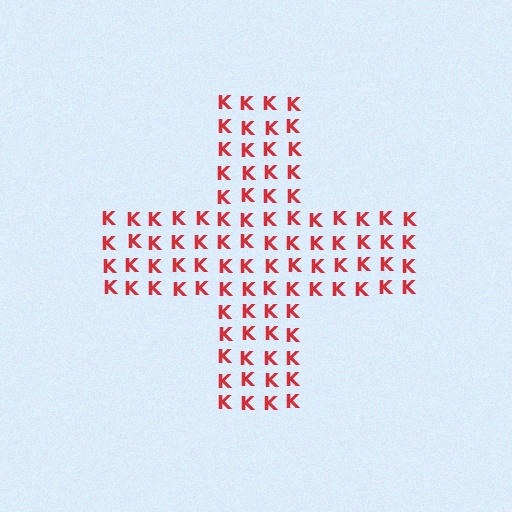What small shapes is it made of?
It is made of small letter K's.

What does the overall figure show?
The overall figure shows a cross.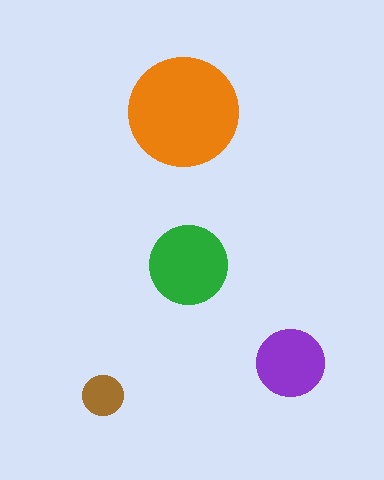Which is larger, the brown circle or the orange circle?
The orange one.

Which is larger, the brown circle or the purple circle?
The purple one.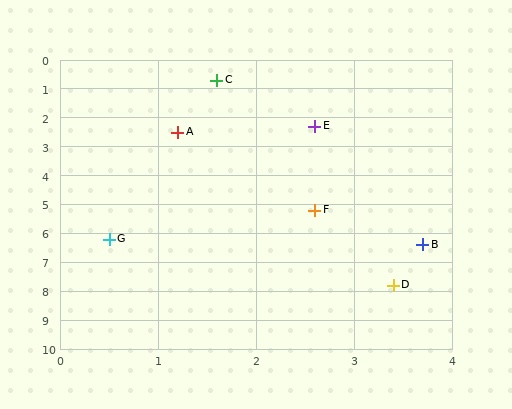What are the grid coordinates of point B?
Point B is at approximately (3.7, 6.4).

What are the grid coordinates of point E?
Point E is at approximately (2.6, 2.3).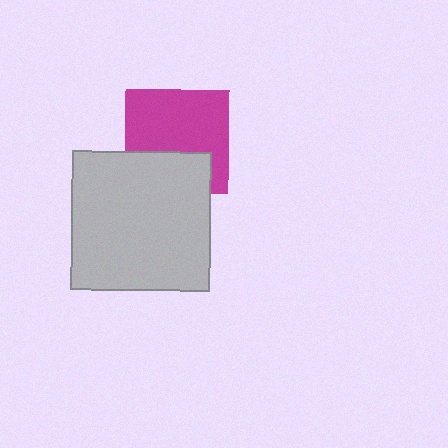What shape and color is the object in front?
The object in front is a light gray square.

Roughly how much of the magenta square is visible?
Most of it is visible (roughly 66%).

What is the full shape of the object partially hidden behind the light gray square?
The partially hidden object is a magenta square.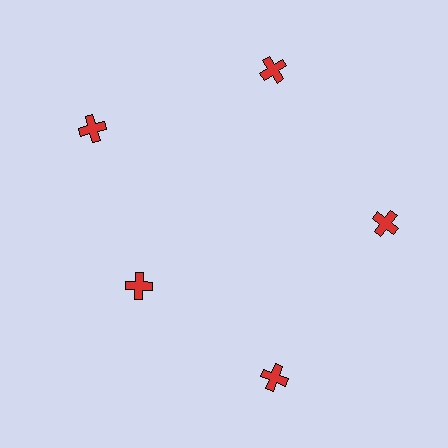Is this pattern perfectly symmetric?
No. The 5 red crosses are arranged in a ring, but one element near the 8 o'clock position is pulled inward toward the center, breaking the 5-fold rotational symmetry.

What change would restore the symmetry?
The symmetry would be restored by moving it outward, back onto the ring so that all 5 crosses sit at equal angles and equal distance from the center.